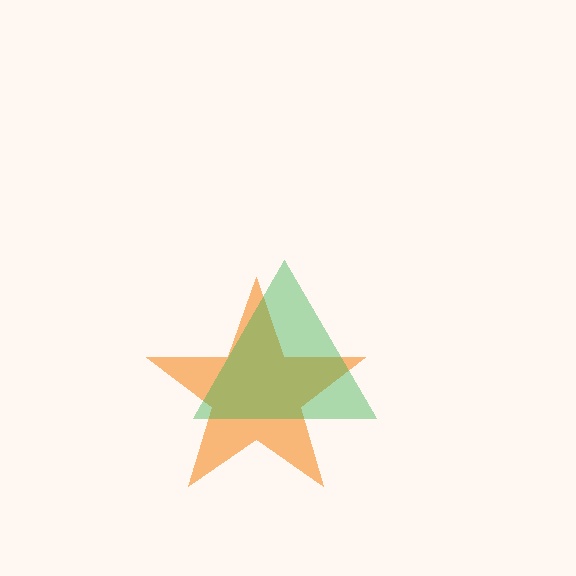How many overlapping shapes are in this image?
There are 2 overlapping shapes in the image.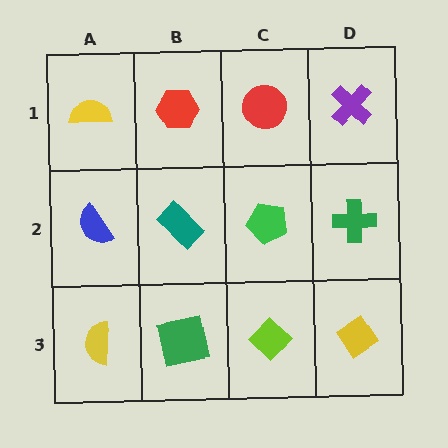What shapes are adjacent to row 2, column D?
A purple cross (row 1, column D), a yellow diamond (row 3, column D), a green pentagon (row 2, column C).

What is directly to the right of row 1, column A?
A red hexagon.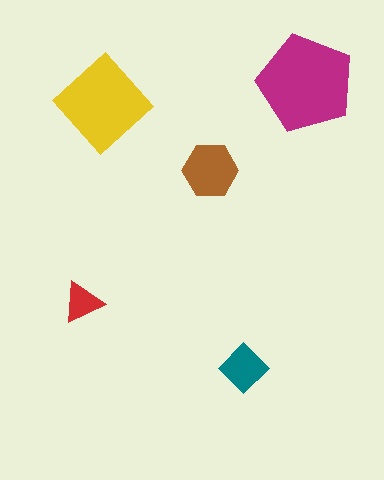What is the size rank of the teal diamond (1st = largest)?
4th.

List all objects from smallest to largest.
The red triangle, the teal diamond, the brown hexagon, the yellow diamond, the magenta pentagon.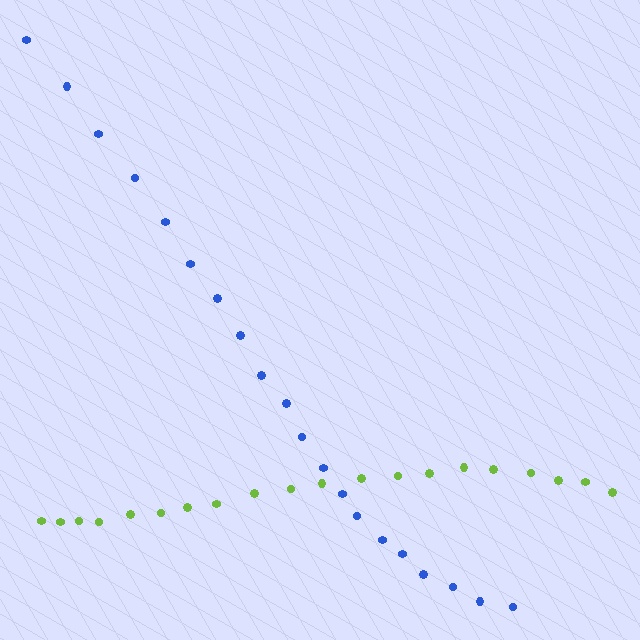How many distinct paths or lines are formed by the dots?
There are 2 distinct paths.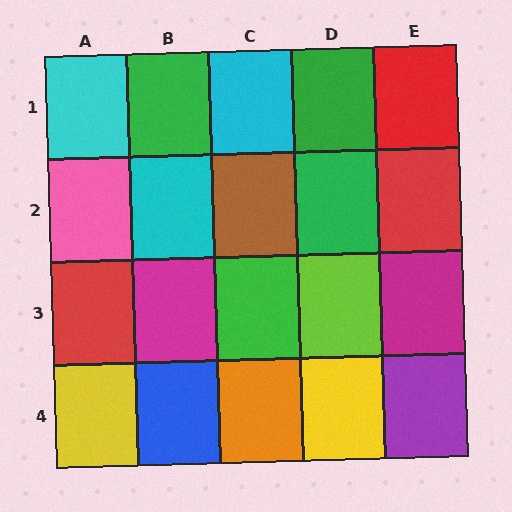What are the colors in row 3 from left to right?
Red, magenta, green, lime, magenta.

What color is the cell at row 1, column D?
Green.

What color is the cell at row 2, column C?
Brown.